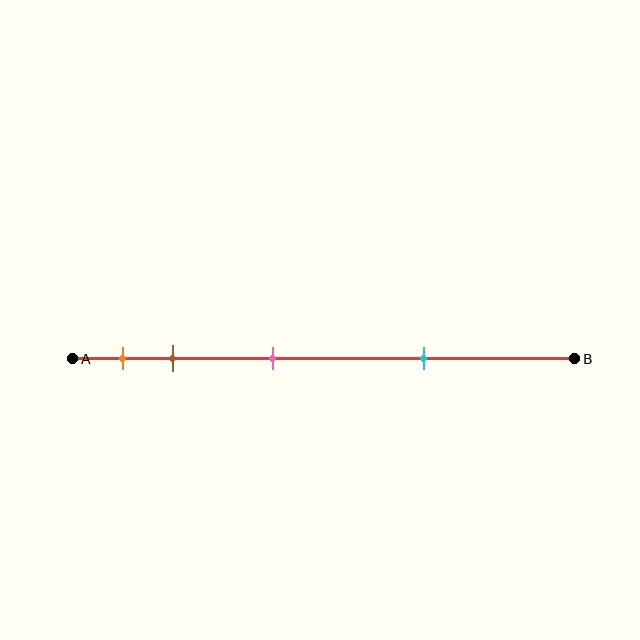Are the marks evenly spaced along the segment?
No, the marks are not evenly spaced.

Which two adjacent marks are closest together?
The orange and brown marks are the closest adjacent pair.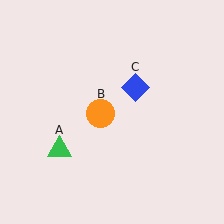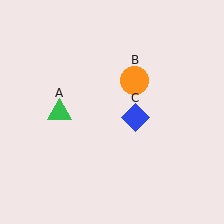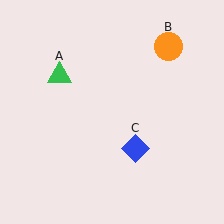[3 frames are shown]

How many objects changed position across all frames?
3 objects changed position: green triangle (object A), orange circle (object B), blue diamond (object C).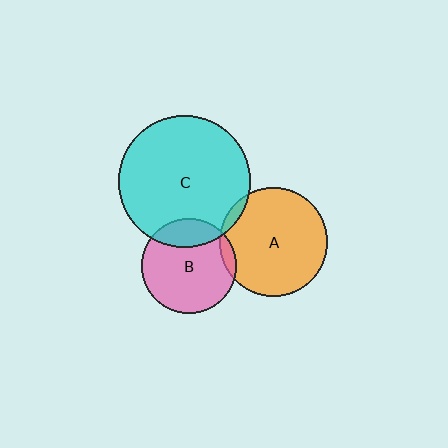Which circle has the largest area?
Circle C (cyan).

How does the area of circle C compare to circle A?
Approximately 1.5 times.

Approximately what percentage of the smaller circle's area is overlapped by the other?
Approximately 5%.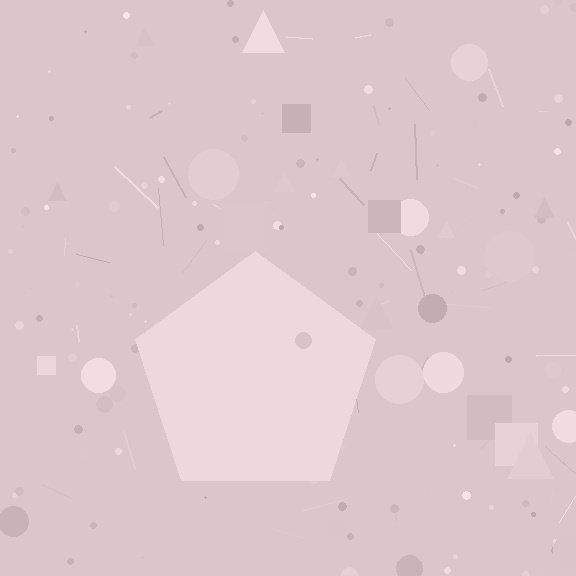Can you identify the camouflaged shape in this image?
The camouflaged shape is a pentagon.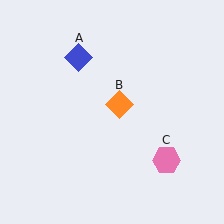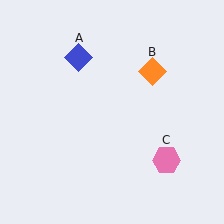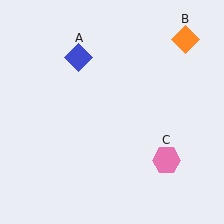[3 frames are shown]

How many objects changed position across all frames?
1 object changed position: orange diamond (object B).